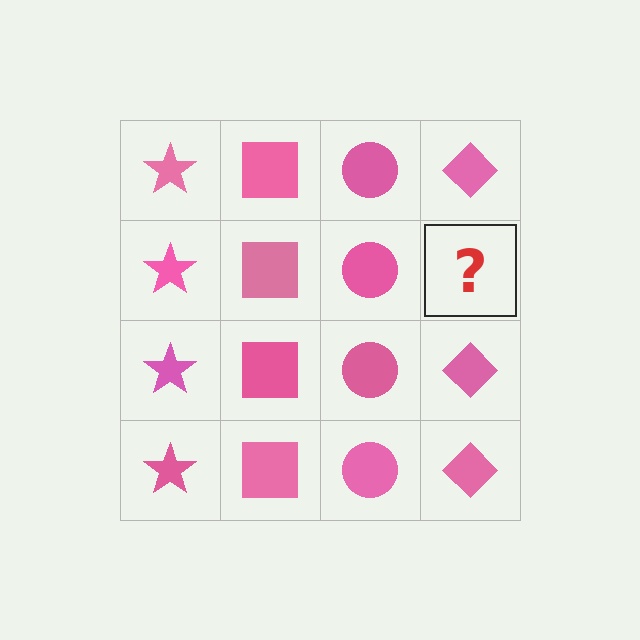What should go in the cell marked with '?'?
The missing cell should contain a pink diamond.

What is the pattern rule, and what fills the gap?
The rule is that each column has a consistent shape. The gap should be filled with a pink diamond.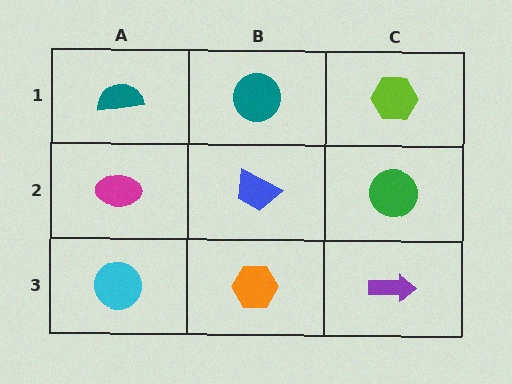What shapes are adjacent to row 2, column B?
A teal circle (row 1, column B), an orange hexagon (row 3, column B), a magenta ellipse (row 2, column A), a green circle (row 2, column C).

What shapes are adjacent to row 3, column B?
A blue trapezoid (row 2, column B), a cyan circle (row 3, column A), a purple arrow (row 3, column C).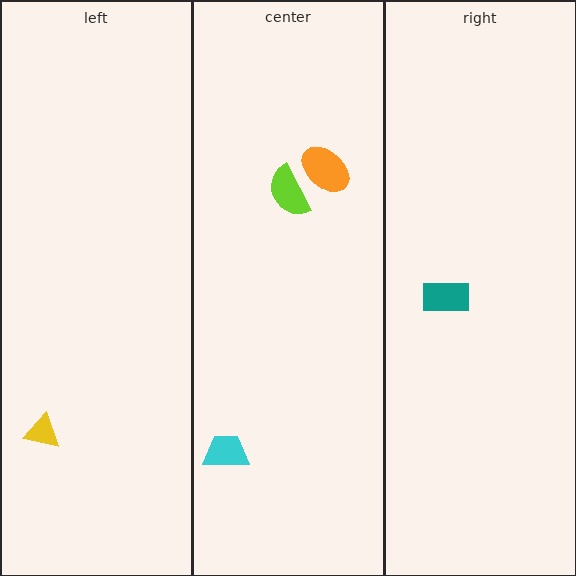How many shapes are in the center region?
3.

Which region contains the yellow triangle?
The left region.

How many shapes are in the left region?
1.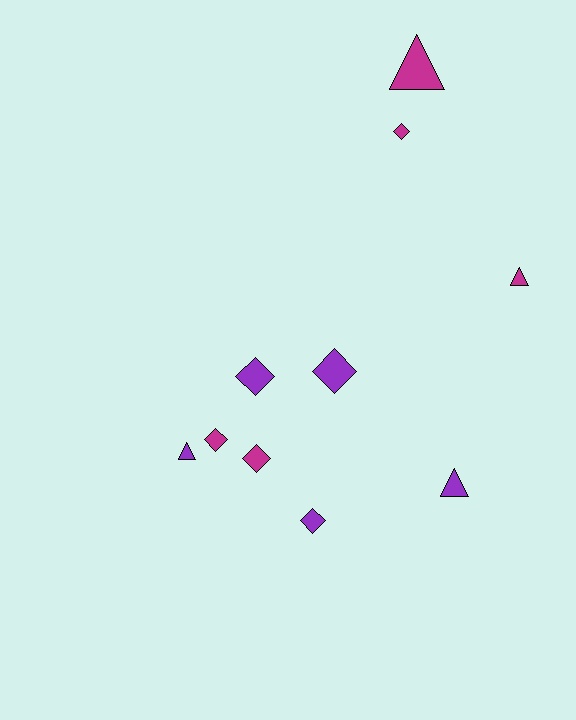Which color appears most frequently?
Magenta, with 5 objects.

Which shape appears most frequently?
Diamond, with 6 objects.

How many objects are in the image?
There are 10 objects.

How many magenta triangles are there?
There are 2 magenta triangles.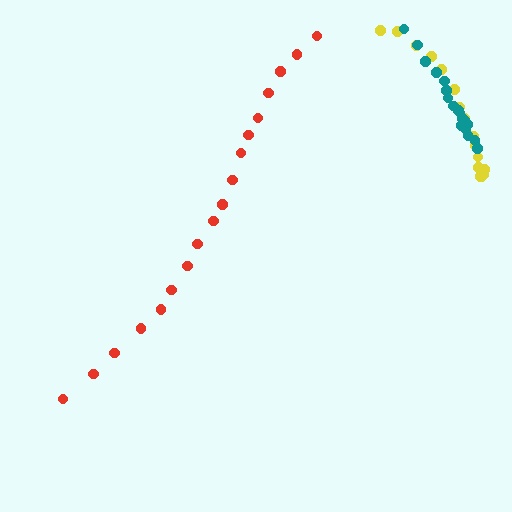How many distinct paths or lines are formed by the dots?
There are 3 distinct paths.